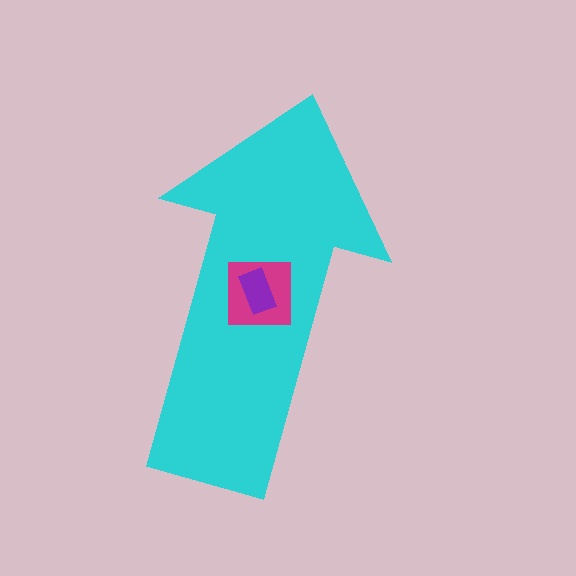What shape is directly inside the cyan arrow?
The magenta square.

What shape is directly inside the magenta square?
The purple rectangle.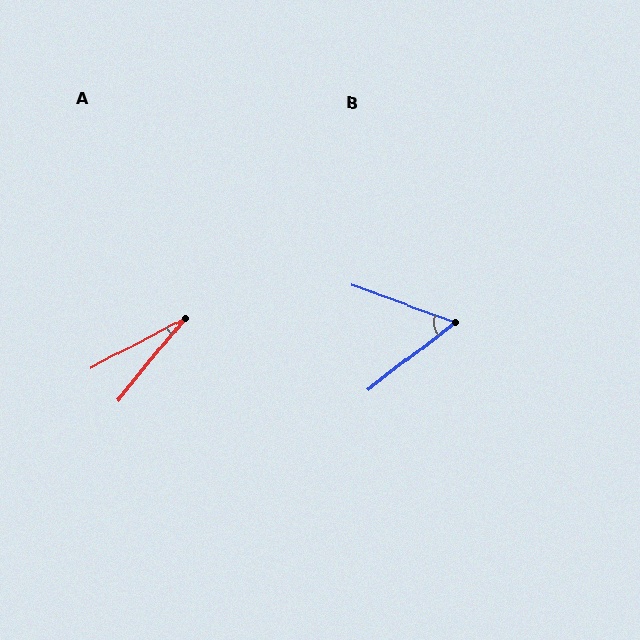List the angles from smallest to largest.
A (23°), B (58°).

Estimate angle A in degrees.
Approximately 23 degrees.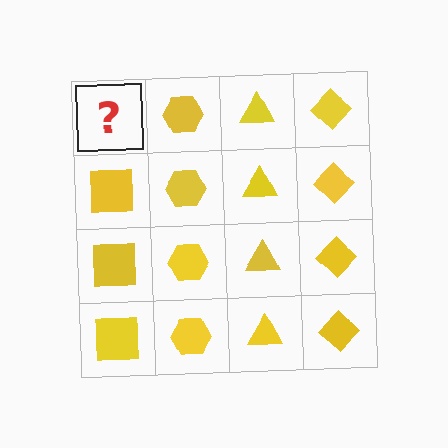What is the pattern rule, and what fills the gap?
The rule is that each column has a consistent shape. The gap should be filled with a yellow square.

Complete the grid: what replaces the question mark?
The question mark should be replaced with a yellow square.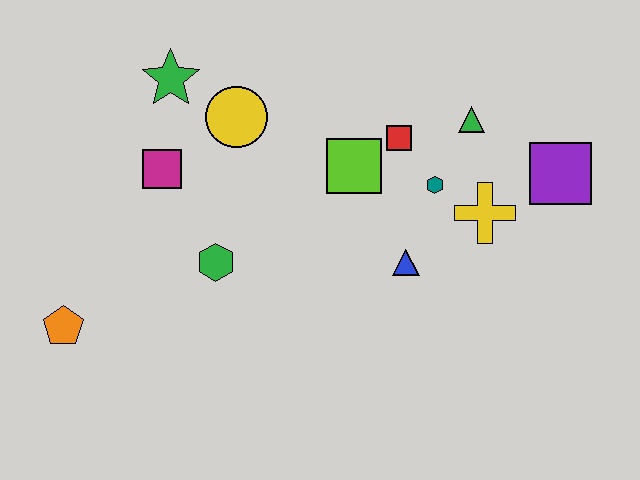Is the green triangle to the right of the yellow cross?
No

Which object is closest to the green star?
The yellow circle is closest to the green star.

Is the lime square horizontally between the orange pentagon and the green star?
No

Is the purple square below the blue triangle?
No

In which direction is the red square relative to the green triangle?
The red square is to the left of the green triangle.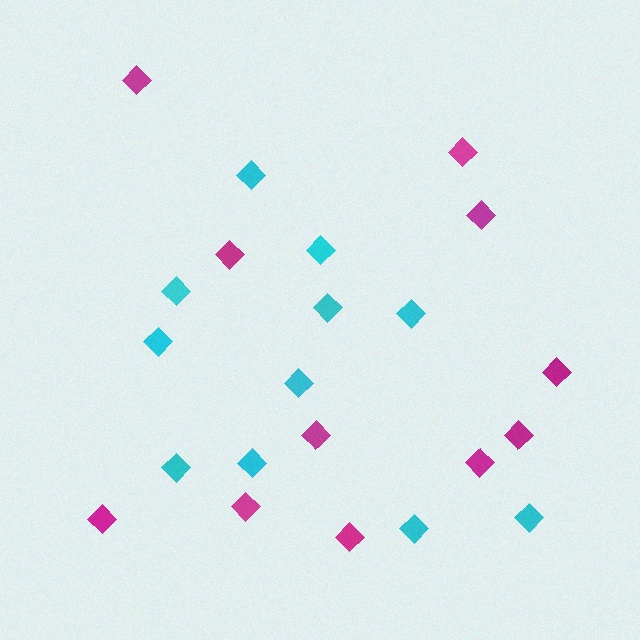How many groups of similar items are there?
There are 2 groups: one group of magenta diamonds (11) and one group of cyan diamonds (11).